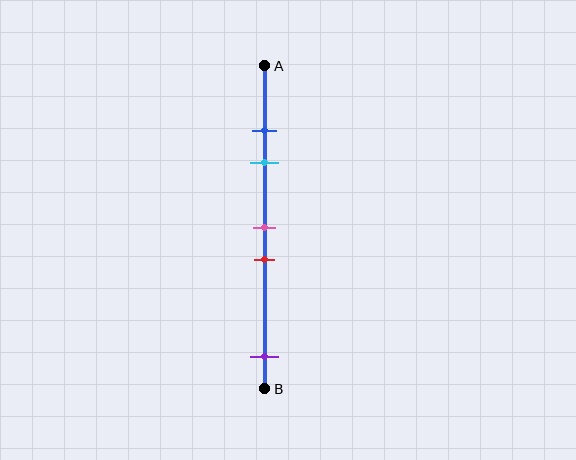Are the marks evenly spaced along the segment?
No, the marks are not evenly spaced.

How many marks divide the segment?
There are 5 marks dividing the segment.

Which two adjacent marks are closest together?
The blue and cyan marks are the closest adjacent pair.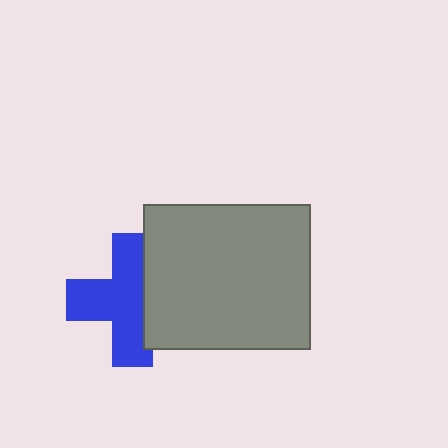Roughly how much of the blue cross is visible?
Most of it is visible (roughly 67%).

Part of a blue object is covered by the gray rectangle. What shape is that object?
It is a cross.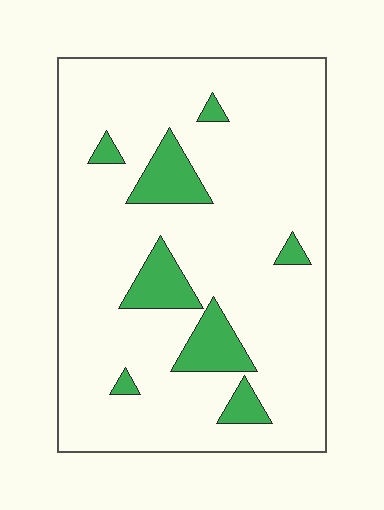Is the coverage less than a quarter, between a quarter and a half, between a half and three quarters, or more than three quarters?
Less than a quarter.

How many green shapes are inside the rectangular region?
8.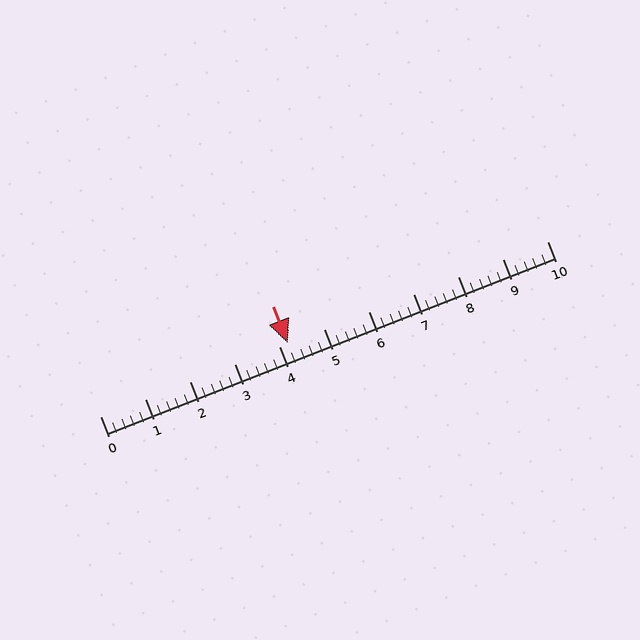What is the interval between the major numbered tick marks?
The major tick marks are spaced 1 units apart.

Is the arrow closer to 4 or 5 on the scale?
The arrow is closer to 4.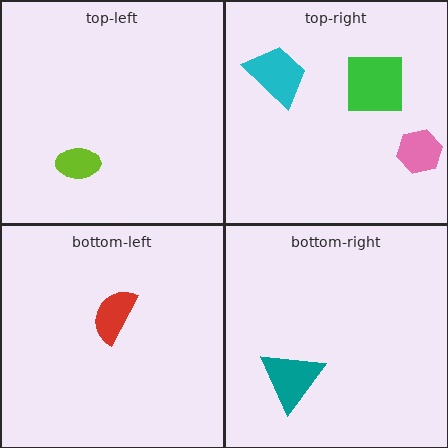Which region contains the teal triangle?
The bottom-right region.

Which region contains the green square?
The top-right region.